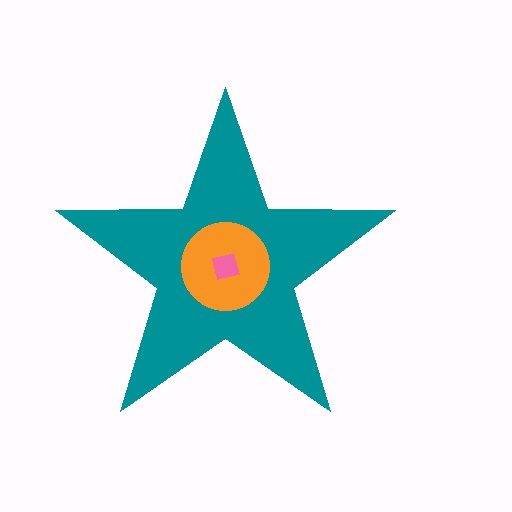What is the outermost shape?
The teal star.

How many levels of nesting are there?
3.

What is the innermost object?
The pink square.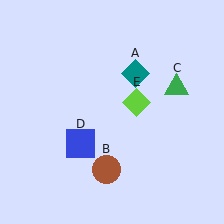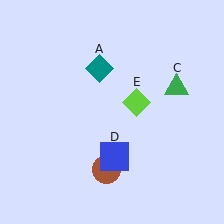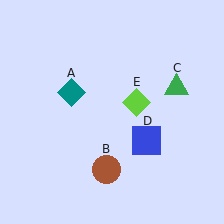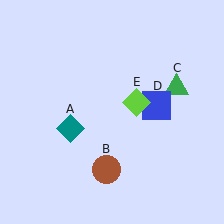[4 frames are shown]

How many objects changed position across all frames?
2 objects changed position: teal diamond (object A), blue square (object D).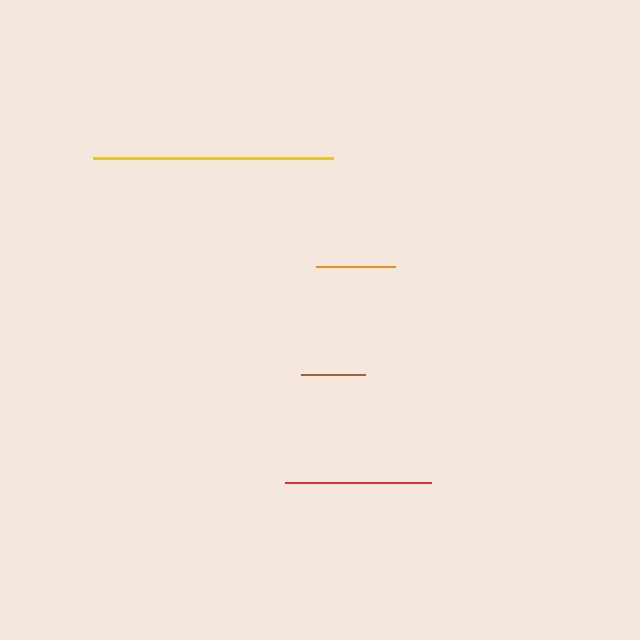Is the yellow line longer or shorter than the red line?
The yellow line is longer than the red line.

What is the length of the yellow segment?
The yellow segment is approximately 240 pixels long.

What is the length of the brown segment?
The brown segment is approximately 64 pixels long.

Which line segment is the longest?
The yellow line is the longest at approximately 240 pixels.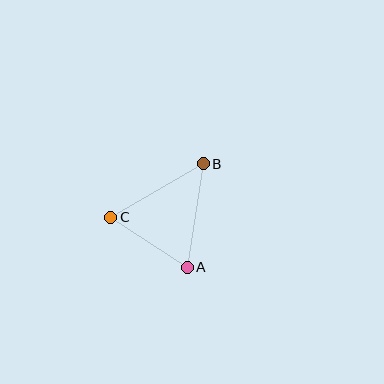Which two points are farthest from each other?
Points B and C are farthest from each other.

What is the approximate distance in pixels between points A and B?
The distance between A and B is approximately 105 pixels.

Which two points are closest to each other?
Points A and C are closest to each other.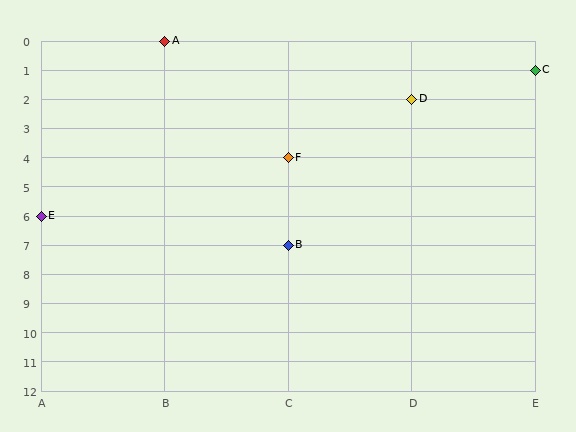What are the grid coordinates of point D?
Point D is at grid coordinates (D, 2).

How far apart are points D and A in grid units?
Points D and A are 2 columns and 2 rows apart (about 2.8 grid units diagonally).